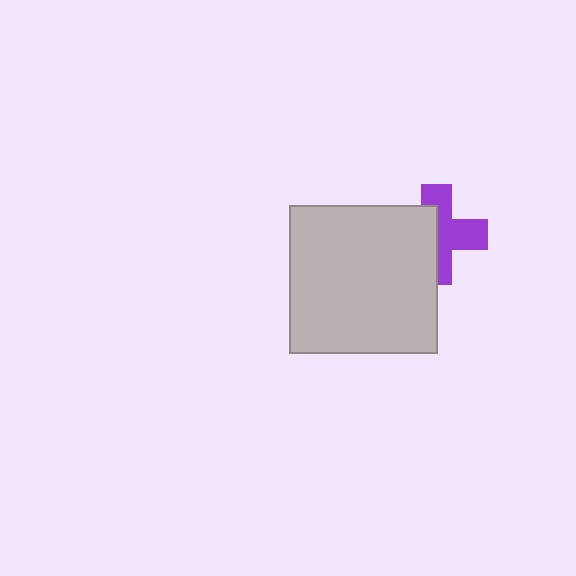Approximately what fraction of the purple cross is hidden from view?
Roughly 45% of the purple cross is hidden behind the light gray square.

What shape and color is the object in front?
The object in front is a light gray square.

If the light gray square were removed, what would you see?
You would see the complete purple cross.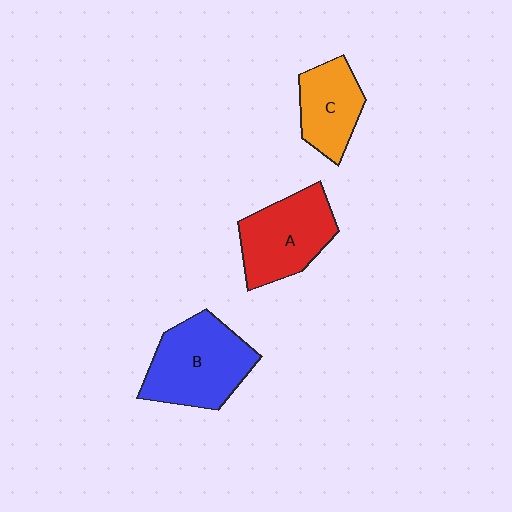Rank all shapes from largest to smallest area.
From largest to smallest: B (blue), A (red), C (orange).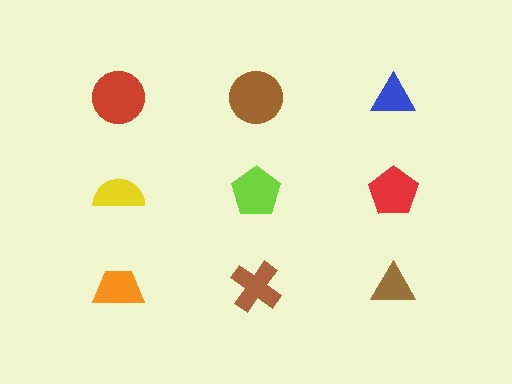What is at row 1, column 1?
A red circle.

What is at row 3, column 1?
An orange trapezoid.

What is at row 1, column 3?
A blue triangle.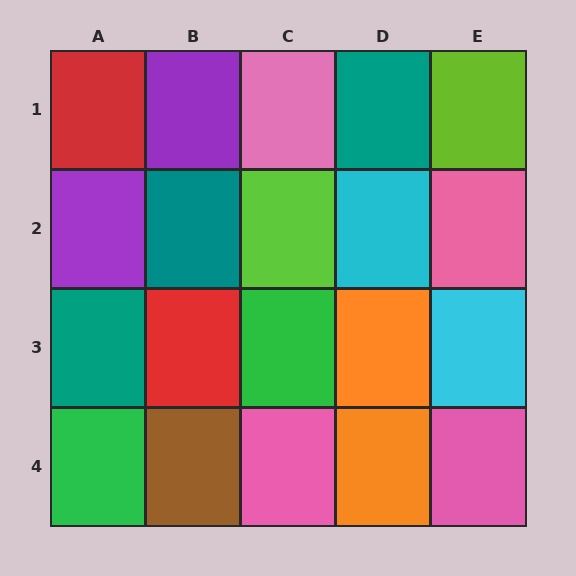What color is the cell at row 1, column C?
Pink.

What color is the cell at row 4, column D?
Orange.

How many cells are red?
2 cells are red.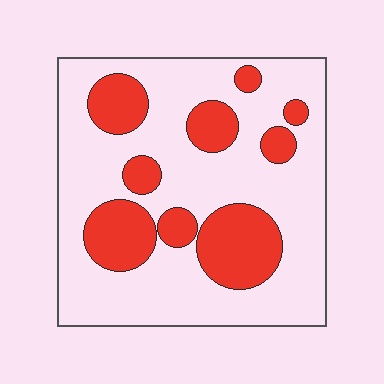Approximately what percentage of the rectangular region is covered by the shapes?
Approximately 30%.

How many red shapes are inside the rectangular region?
9.